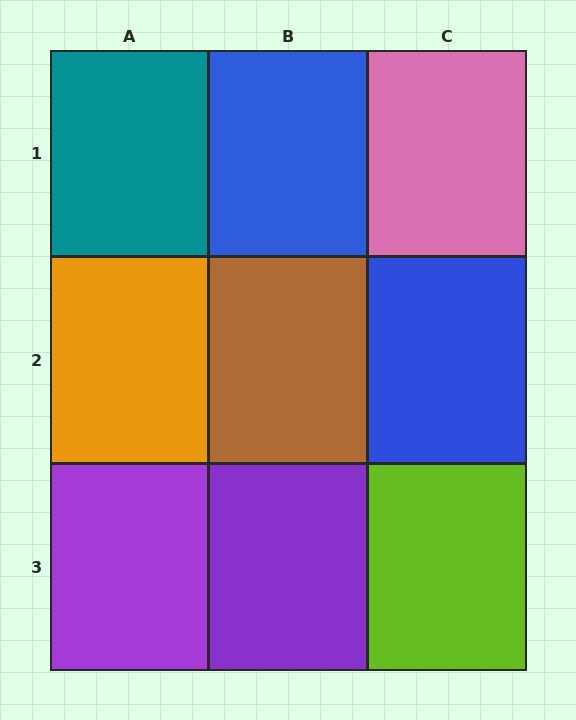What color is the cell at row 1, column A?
Teal.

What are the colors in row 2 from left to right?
Orange, brown, blue.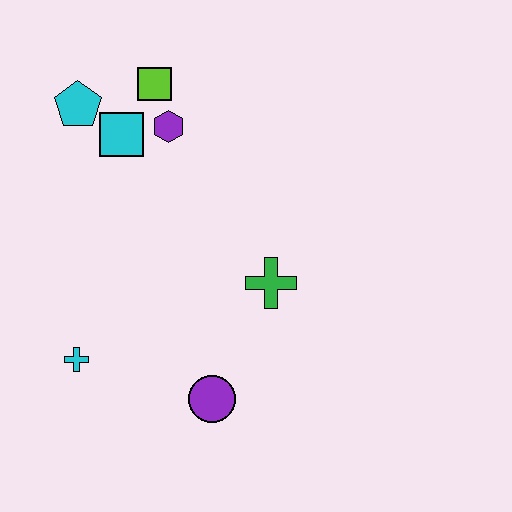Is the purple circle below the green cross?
Yes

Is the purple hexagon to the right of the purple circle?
No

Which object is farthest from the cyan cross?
The lime square is farthest from the cyan cross.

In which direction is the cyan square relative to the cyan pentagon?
The cyan square is to the right of the cyan pentagon.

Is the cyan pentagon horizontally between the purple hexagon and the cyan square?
No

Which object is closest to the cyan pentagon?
The cyan square is closest to the cyan pentagon.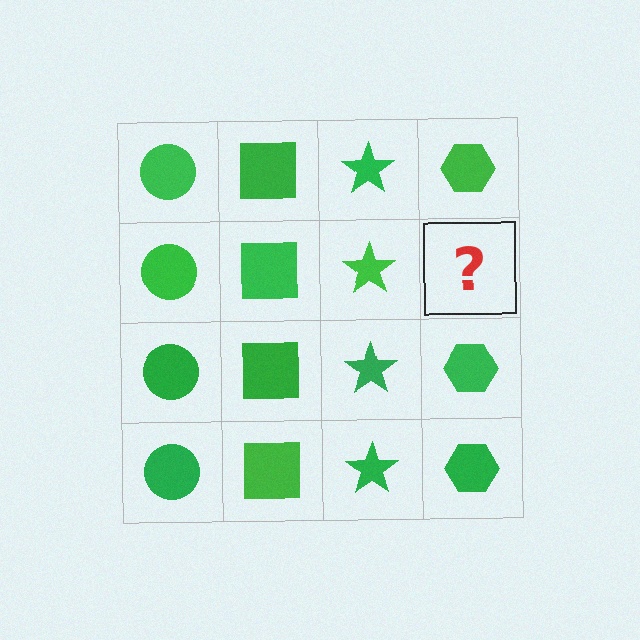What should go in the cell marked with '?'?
The missing cell should contain a green hexagon.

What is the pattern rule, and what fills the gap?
The rule is that each column has a consistent shape. The gap should be filled with a green hexagon.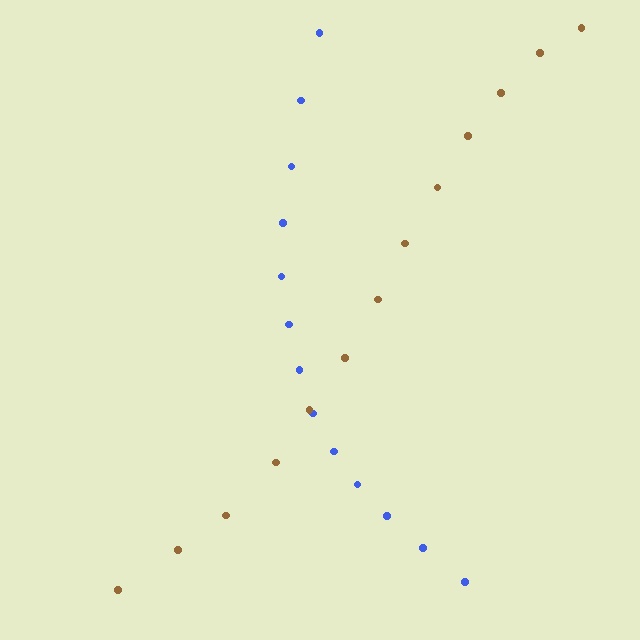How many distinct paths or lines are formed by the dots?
There are 2 distinct paths.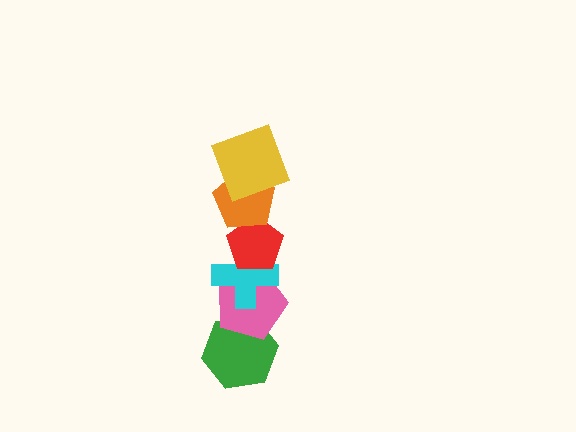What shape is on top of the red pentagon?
The orange pentagon is on top of the red pentagon.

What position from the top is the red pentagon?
The red pentagon is 3rd from the top.